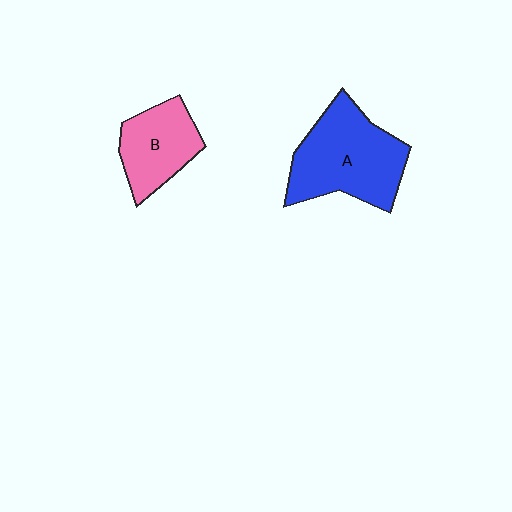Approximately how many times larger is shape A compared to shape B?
Approximately 1.6 times.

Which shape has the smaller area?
Shape B (pink).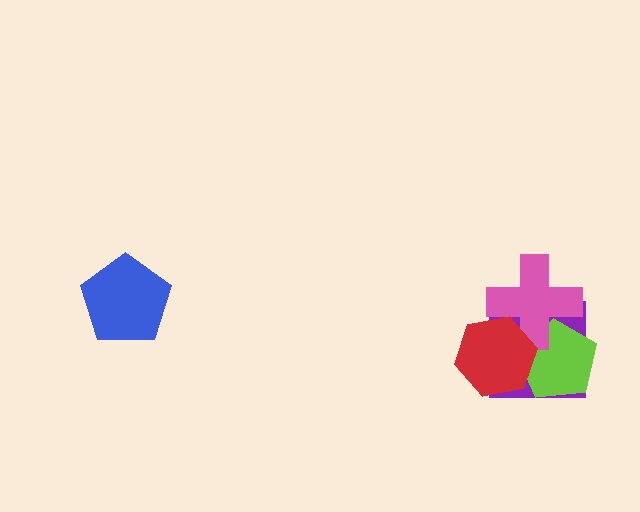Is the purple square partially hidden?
Yes, it is partially covered by another shape.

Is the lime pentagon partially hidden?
Yes, it is partially covered by another shape.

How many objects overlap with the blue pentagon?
0 objects overlap with the blue pentagon.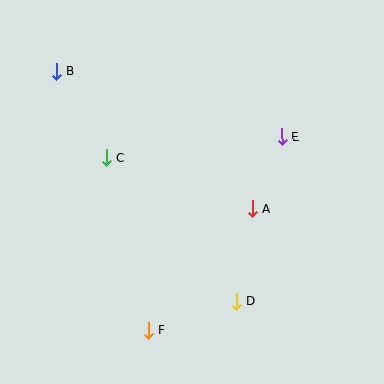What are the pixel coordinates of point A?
Point A is at (253, 209).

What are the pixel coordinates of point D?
Point D is at (236, 301).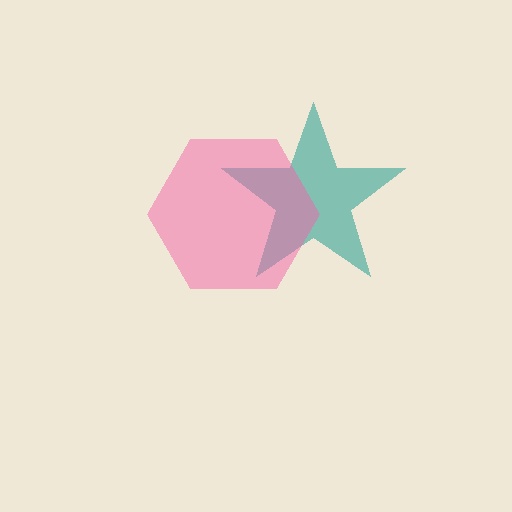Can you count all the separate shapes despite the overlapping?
Yes, there are 2 separate shapes.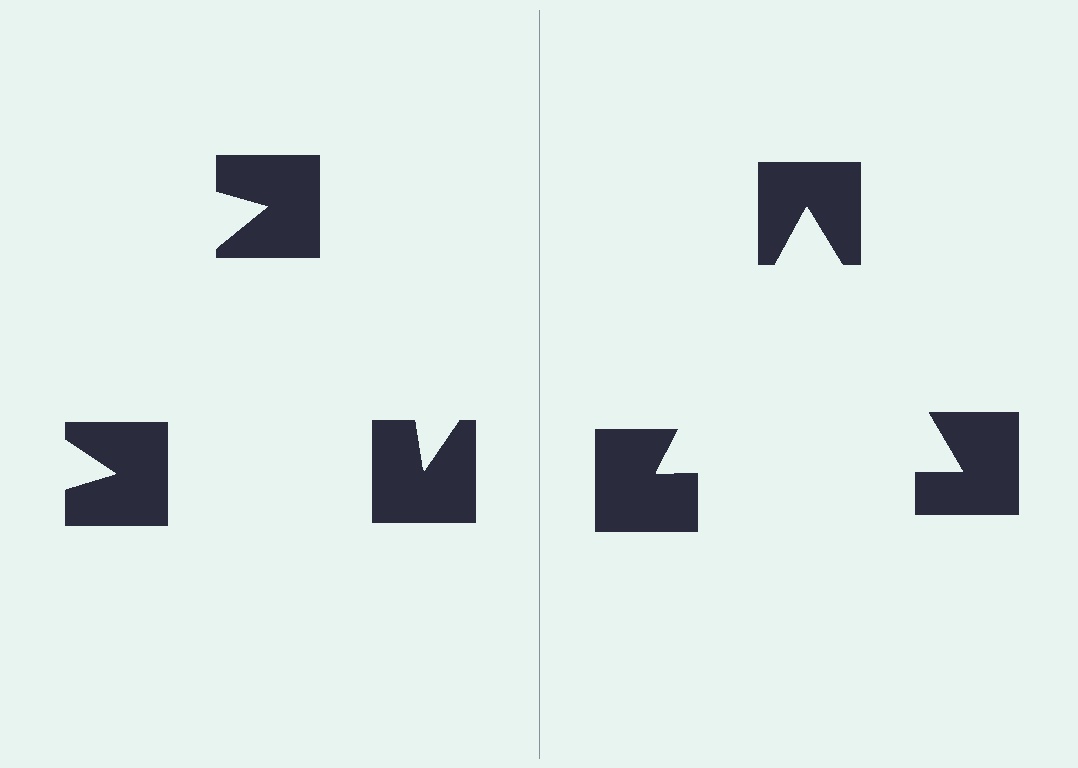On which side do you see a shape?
An illusory triangle appears on the right side. On the left side the wedge cuts are rotated, so no coherent shape forms.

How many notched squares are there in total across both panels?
6 — 3 on each side.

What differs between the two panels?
The notched squares are positioned identically on both sides; only the wedge orientations differ. On the right they align to a triangle; on the left they are misaligned.